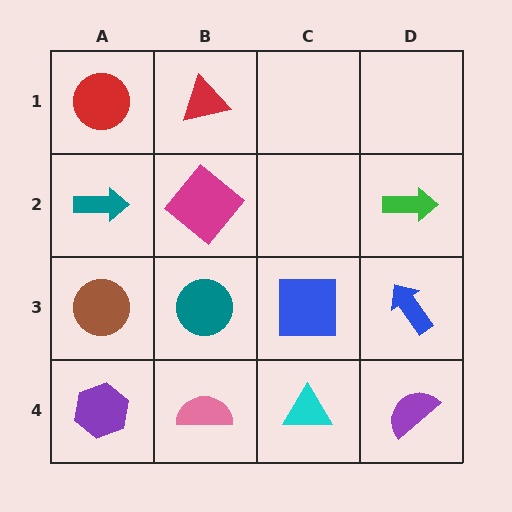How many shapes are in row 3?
4 shapes.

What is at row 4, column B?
A pink semicircle.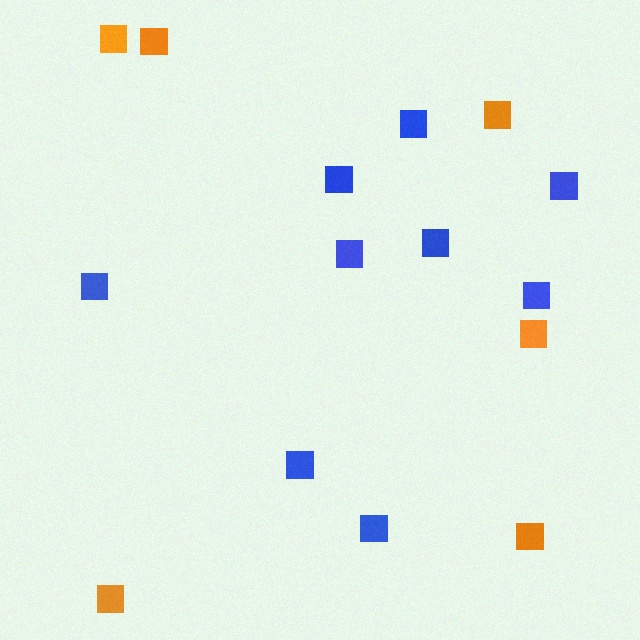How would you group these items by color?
There are 2 groups: one group of blue squares (9) and one group of orange squares (6).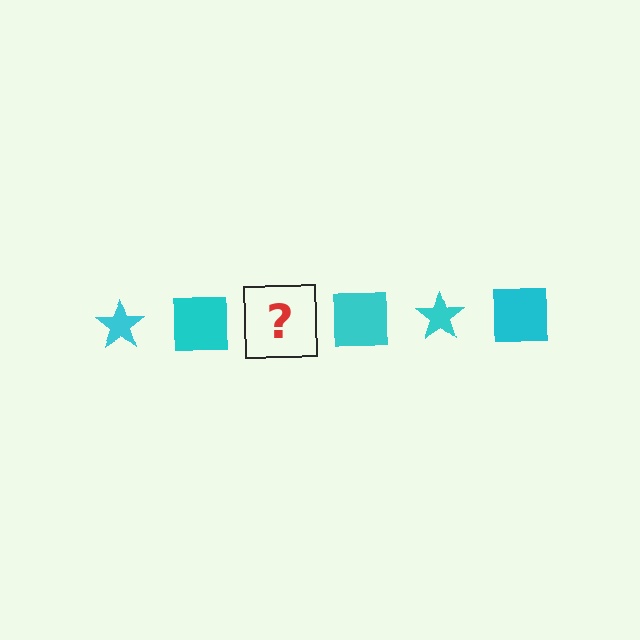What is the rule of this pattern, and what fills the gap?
The rule is that the pattern cycles through star, square shapes in cyan. The gap should be filled with a cyan star.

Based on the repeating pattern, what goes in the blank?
The blank should be a cyan star.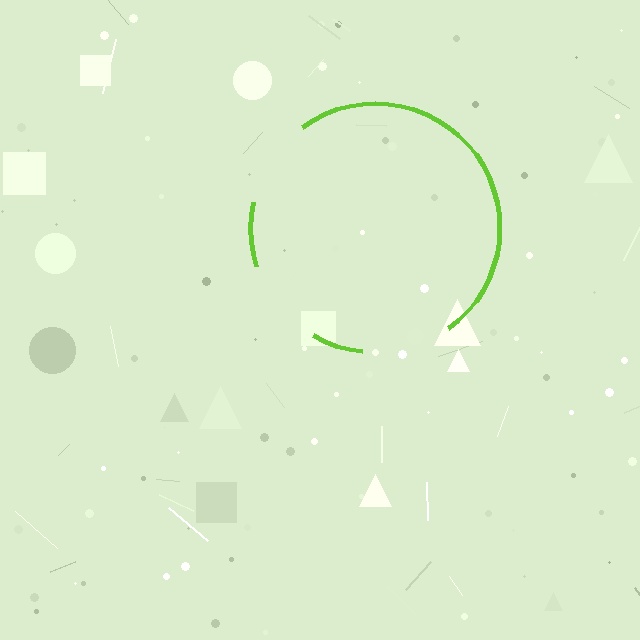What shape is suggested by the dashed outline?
The dashed outline suggests a circle.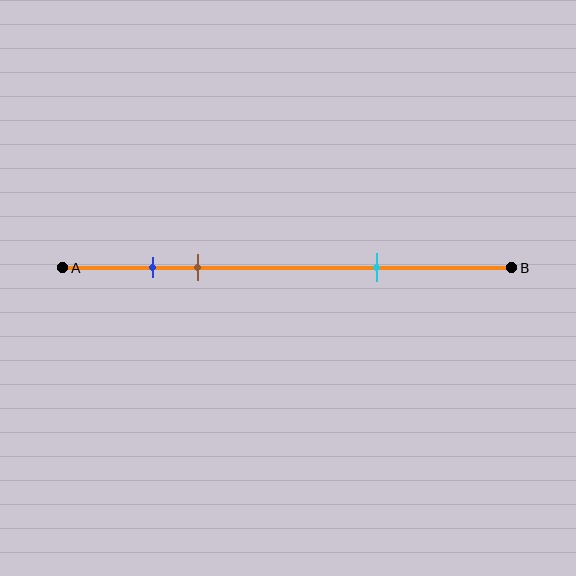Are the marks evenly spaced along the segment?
No, the marks are not evenly spaced.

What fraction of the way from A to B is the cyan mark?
The cyan mark is approximately 70% (0.7) of the way from A to B.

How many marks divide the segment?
There are 3 marks dividing the segment.